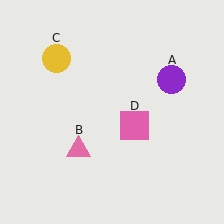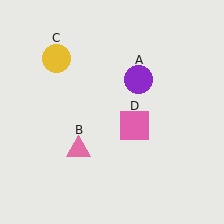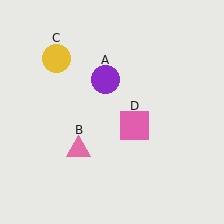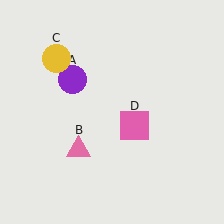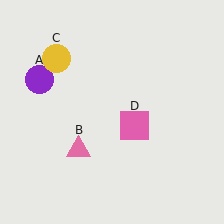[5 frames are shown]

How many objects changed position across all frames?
1 object changed position: purple circle (object A).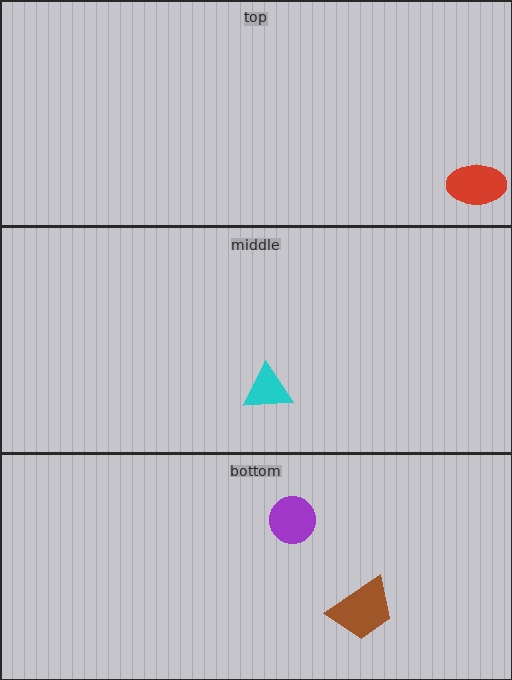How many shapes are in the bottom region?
2.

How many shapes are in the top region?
1.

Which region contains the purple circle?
The bottom region.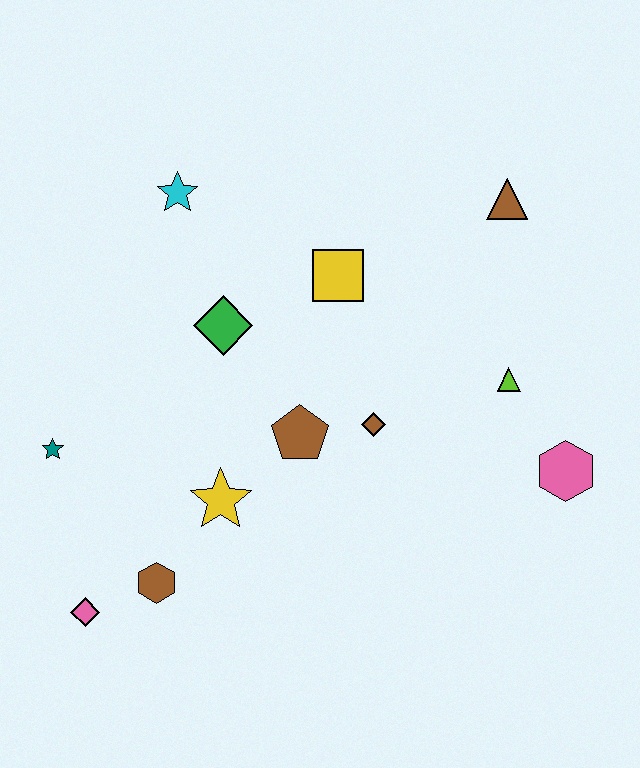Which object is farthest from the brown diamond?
The pink diamond is farthest from the brown diamond.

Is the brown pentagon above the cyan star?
No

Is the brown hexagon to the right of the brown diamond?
No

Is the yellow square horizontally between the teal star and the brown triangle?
Yes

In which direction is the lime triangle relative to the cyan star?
The lime triangle is to the right of the cyan star.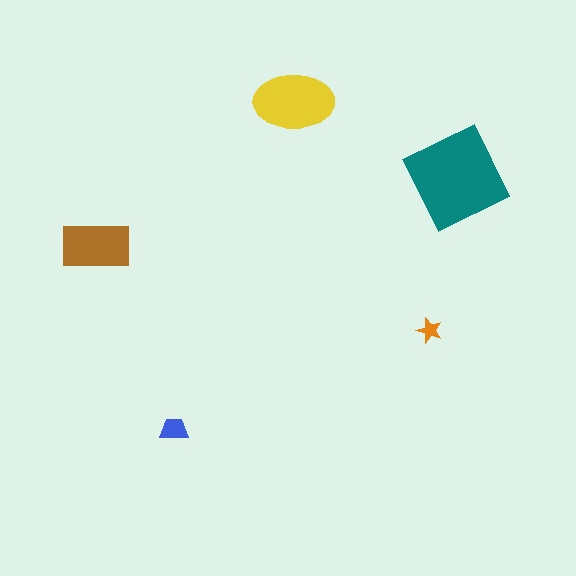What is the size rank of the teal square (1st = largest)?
1st.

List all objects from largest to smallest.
The teal square, the yellow ellipse, the brown rectangle, the blue trapezoid, the orange star.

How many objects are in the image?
There are 5 objects in the image.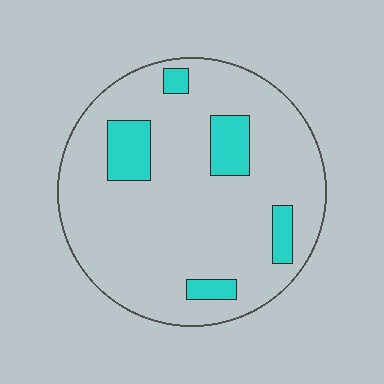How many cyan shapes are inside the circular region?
5.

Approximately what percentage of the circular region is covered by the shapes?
Approximately 15%.